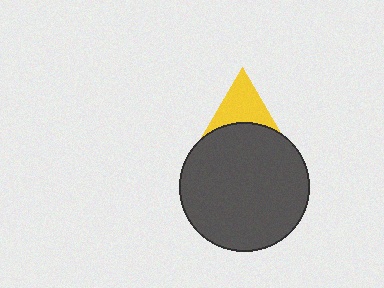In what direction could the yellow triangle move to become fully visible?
The yellow triangle could move up. That would shift it out from behind the dark gray circle entirely.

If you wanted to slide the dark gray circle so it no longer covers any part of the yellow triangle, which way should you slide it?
Slide it down — that is the most direct way to separate the two shapes.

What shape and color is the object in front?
The object in front is a dark gray circle.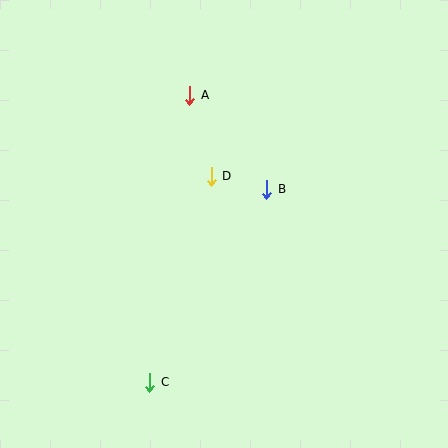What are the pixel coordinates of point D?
Point D is at (211, 176).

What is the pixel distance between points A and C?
The distance between A and C is 290 pixels.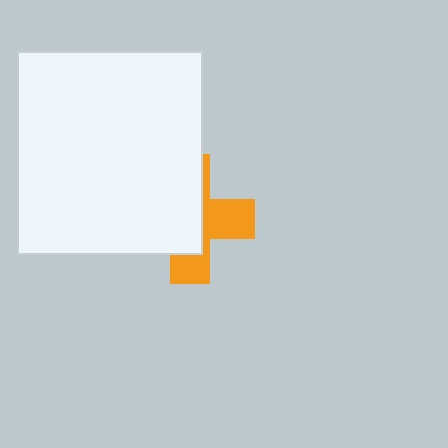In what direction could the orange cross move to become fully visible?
The orange cross could move right. That would shift it out from behind the white rectangle entirely.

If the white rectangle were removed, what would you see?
You would see the complete orange cross.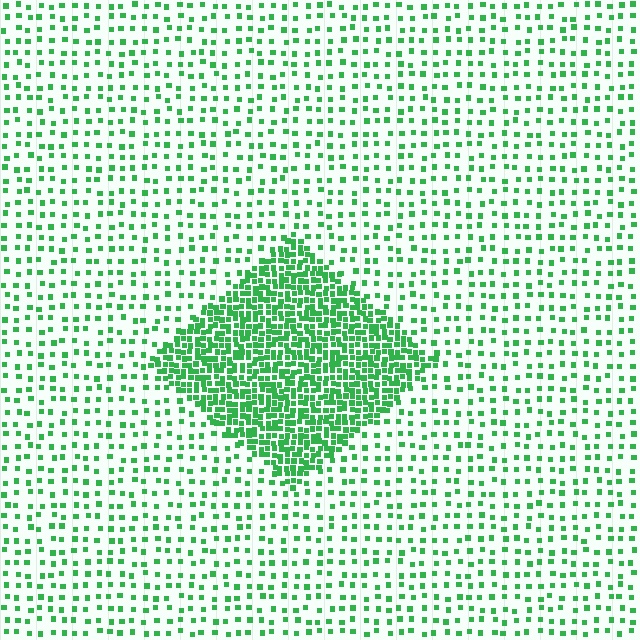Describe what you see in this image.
The image contains small green elements arranged at two different densities. A diamond-shaped region is visible where the elements are more densely packed than the surrounding area.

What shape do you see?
I see a diamond.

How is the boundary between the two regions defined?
The boundary is defined by a change in element density (approximately 3.2x ratio). All elements are the same color, size, and shape.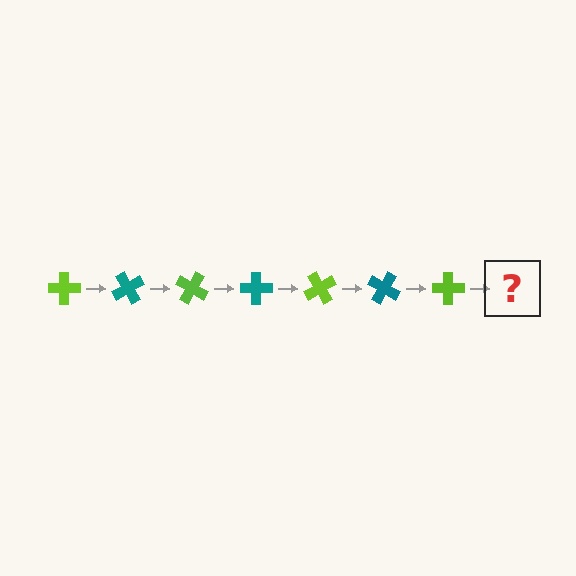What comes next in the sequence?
The next element should be a teal cross, rotated 420 degrees from the start.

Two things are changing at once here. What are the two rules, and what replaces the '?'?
The two rules are that it rotates 60 degrees each step and the color cycles through lime and teal. The '?' should be a teal cross, rotated 420 degrees from the start.